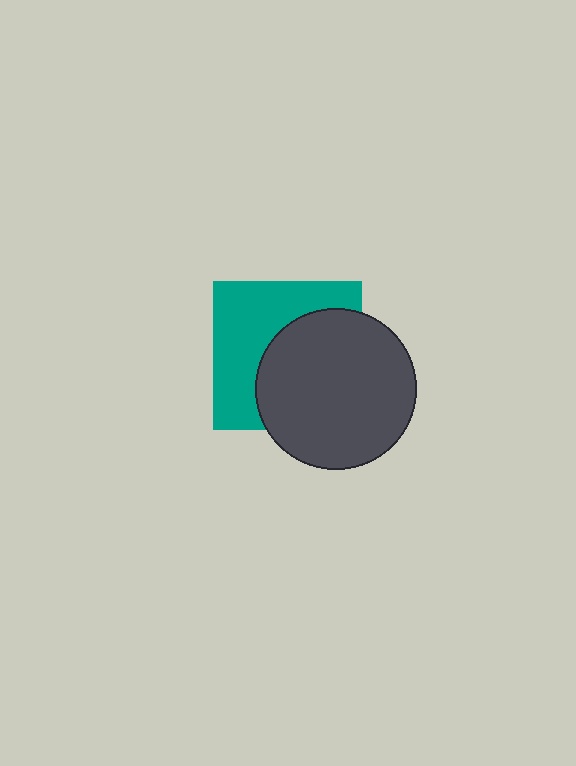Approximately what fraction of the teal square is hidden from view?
Roughly 52% of the teal square is hidden behind the dark gray circle.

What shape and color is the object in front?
The object in front is a dark gray circle.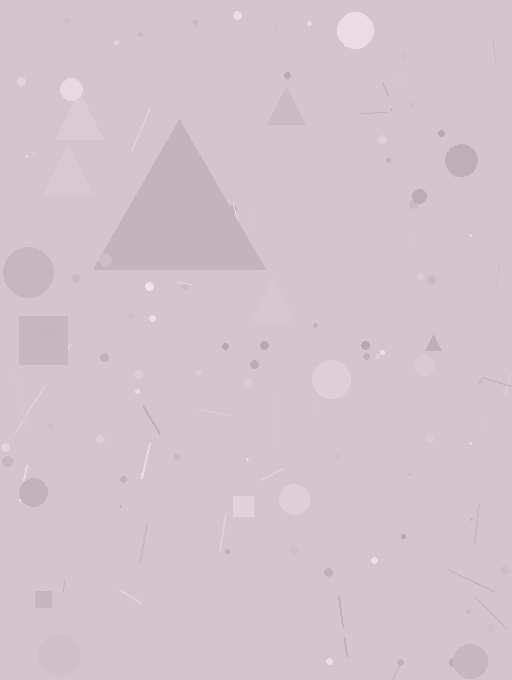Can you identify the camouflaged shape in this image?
The camouflaged shape is a triangle.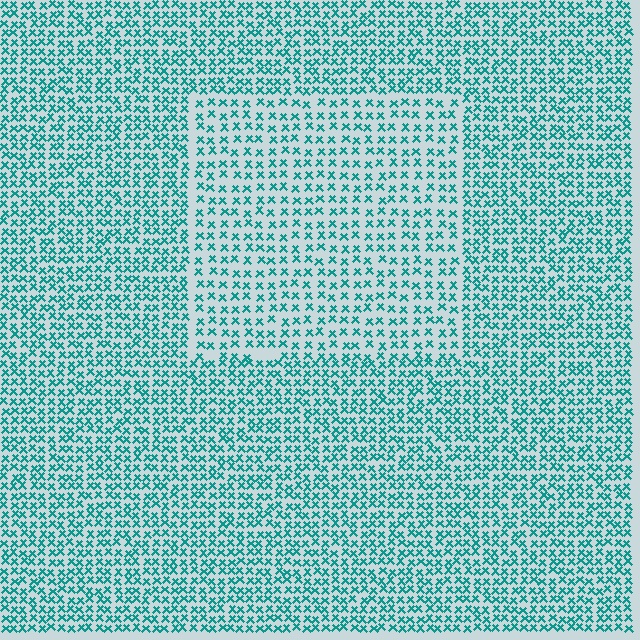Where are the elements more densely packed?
The elements are more densely packed outside the rectangle boundary.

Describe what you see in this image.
The image contains small teal elements arranged at two different densities. A rectangle-shaped region is visible where the elements are less densely packed than the surrounding area.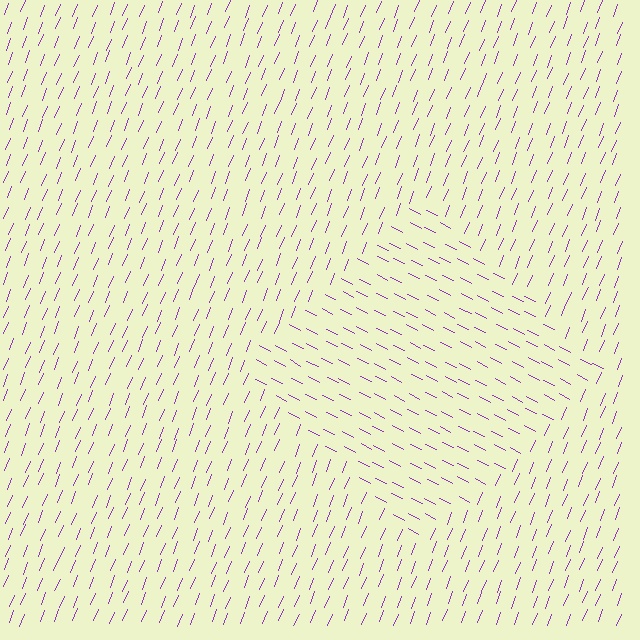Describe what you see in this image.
The image is filled with small purple line segments. A diamond region in the image has lines oriented differently from the surrounding lines, creating a visible texture boundary.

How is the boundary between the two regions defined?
The boundary is defined purely by a change in line orientation (approximately 85 degrees difference). All lines are the same color and thickness.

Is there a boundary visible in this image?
Yes, there is a texture boundary formed by a change in line orientation.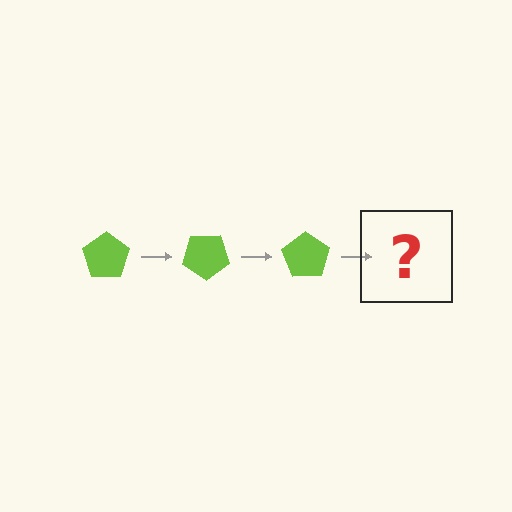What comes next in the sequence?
The next element should be a lime pentagon rotated 105 degrees.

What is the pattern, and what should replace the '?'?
The pattern is that the pentagon rotates 35 degrees each step. The '?' should be a lime pentagon rotated 105 degrees.